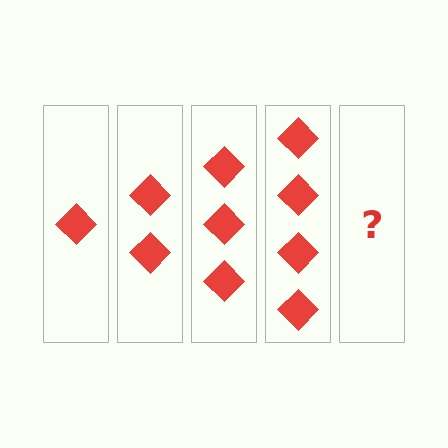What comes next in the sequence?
The next element should be 5 diamonds.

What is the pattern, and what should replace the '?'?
The pattern is that each step adds one more diamond. The '?' should be 5 diamonds.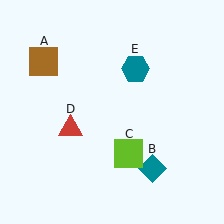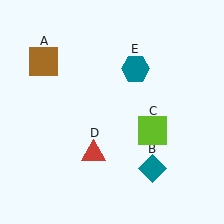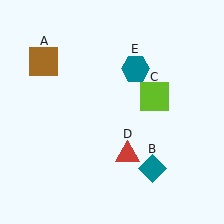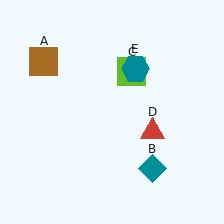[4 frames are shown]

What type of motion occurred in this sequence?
The lime square (object C), red triangle (object D) rotated counterclockwise around the center of the scene.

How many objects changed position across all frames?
2 objects changed position: lime square (object C), red triangle (object D).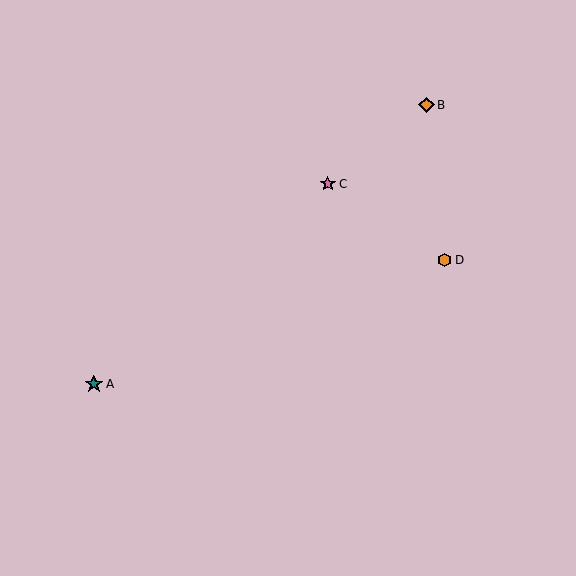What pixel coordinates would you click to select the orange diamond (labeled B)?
Click at (426, 105) to select the orange diamond B.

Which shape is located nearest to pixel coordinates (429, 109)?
The orange diamond (labeled B) at (426, 105) is nearest to that location.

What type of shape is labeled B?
Shape B is an orange diamond.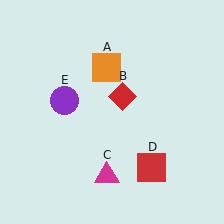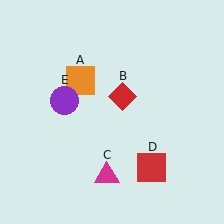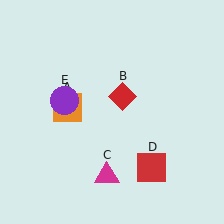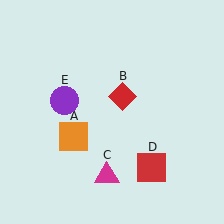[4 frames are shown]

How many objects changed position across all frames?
1 object changed position: orange square (object A).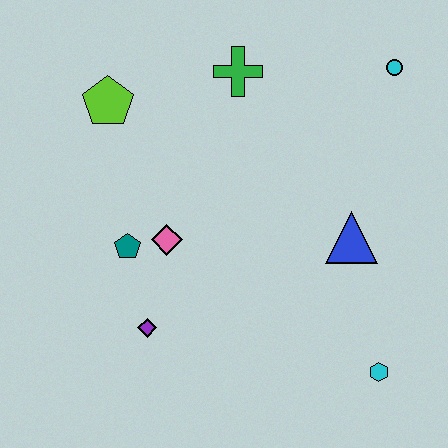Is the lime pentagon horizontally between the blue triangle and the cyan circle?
No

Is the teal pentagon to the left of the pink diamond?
Yes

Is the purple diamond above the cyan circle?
No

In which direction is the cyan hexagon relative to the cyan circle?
The cyan hexagon is below the cyan circle.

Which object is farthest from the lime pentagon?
The cyan hexagon is farthest from the lime pentagon.